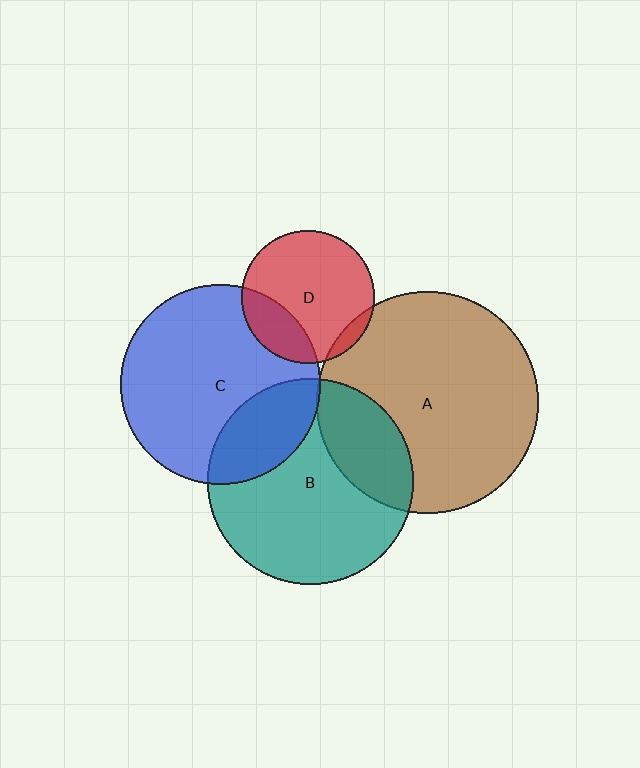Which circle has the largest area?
Circle A (brown).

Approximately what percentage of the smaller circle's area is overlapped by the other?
Approximately 25%.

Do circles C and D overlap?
Yes.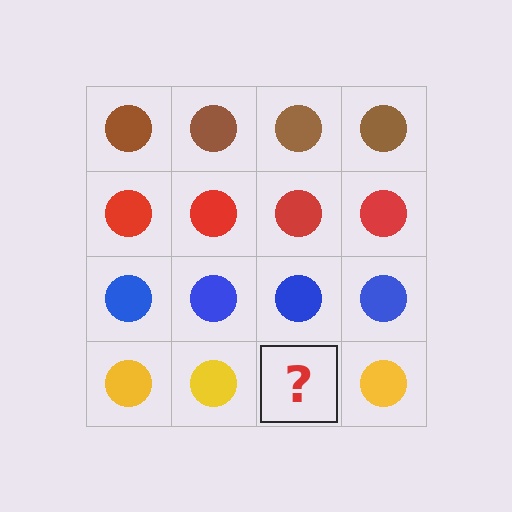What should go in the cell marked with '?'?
The missing cell should contain a yellow circle.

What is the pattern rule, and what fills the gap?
The rule is that each row has a consistent color. The gap should be filled with a yellow circle.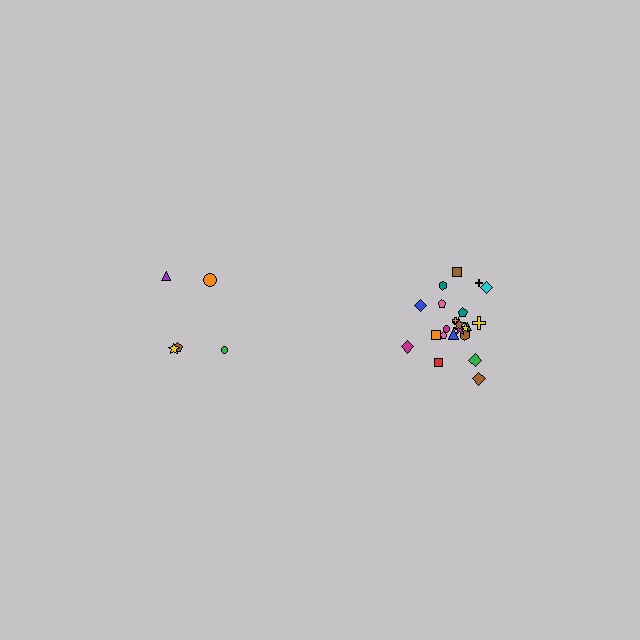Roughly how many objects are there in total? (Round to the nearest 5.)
Roughly 25 objects in total.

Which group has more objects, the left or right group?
The right group.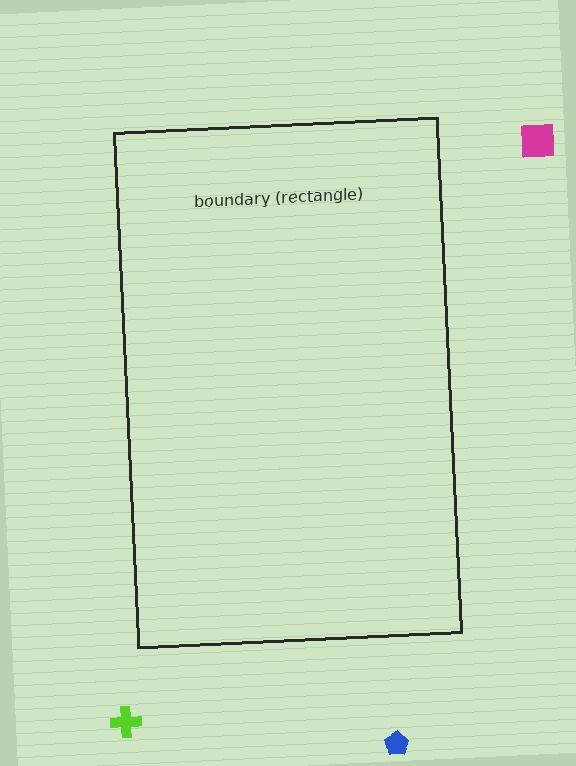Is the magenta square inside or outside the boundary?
Outside.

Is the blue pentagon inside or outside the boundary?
Outside.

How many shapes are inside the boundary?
0 inside, 3 outside.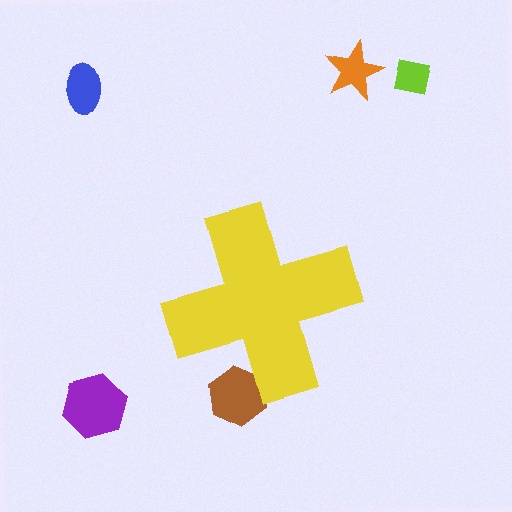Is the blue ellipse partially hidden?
No, the blue ellipse is fully visible.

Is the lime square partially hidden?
No, the lime square is fully visible.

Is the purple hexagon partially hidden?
No, the purple hexagon is fully visible.